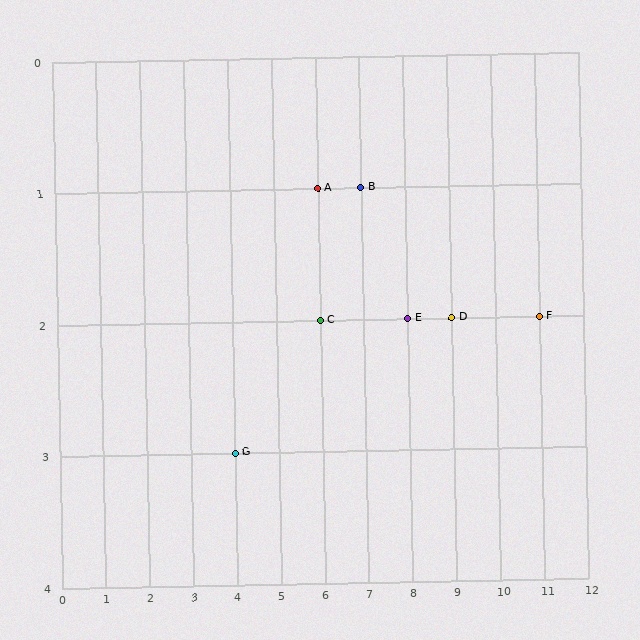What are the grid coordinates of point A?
Point A is at grid coordinates (6, 1).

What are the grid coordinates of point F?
Point F is at grid coordinates (11, 2).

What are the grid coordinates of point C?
Point C is at grid coordinates (6, 2).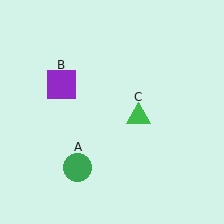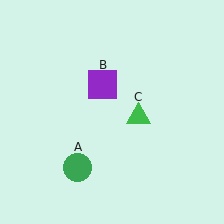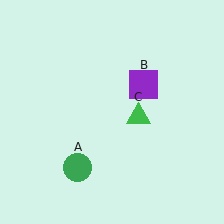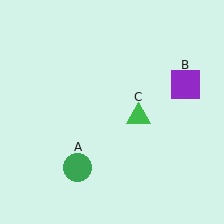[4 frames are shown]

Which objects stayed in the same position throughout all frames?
Green circle (object A) and green triangle (object C) remained stationary.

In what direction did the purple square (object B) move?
The purple square (object B) moved right.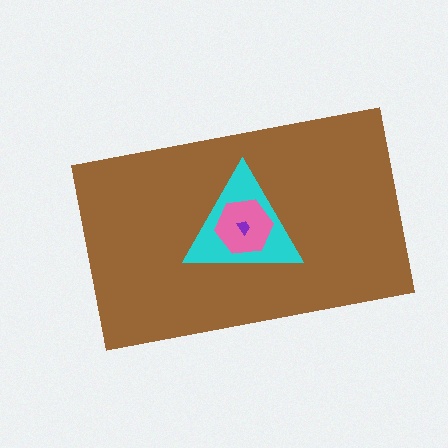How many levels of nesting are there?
4.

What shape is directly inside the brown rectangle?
The cyan triangle.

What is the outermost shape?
The brown rectangle.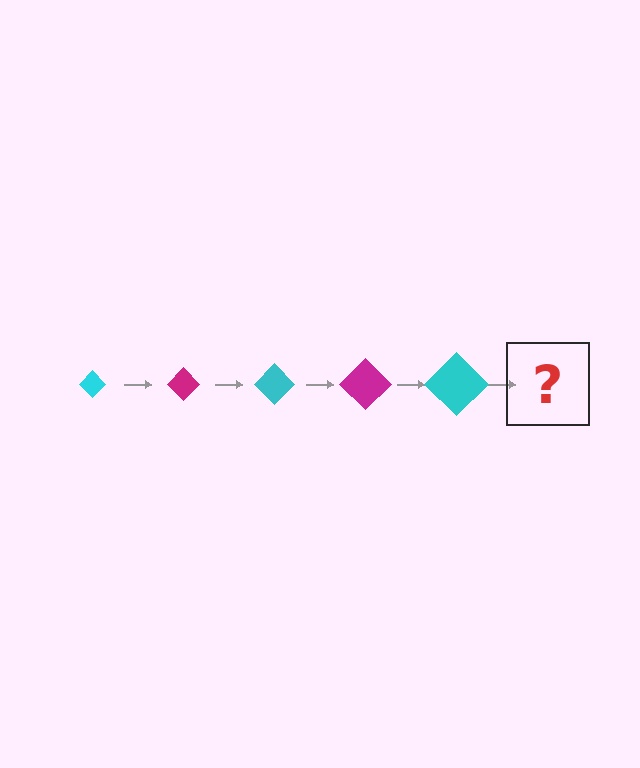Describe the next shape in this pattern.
It should be a magenta diamond, larger than the previous one.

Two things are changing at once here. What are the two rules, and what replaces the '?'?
The two rules are that the diamond grows larger each step and the color cycles through cyan and magenta. The '?' should be a magenta diamond, larger than the previous one.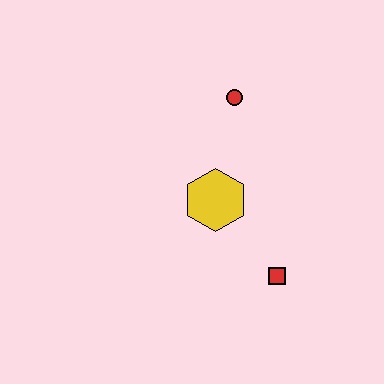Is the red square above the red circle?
No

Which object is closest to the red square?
The yellow hexagon is closest to the red square.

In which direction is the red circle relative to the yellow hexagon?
The red circle is above the yellow hexagon.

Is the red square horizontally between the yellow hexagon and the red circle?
No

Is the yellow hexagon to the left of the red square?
Yes